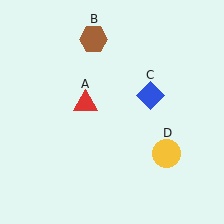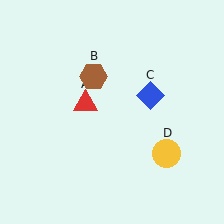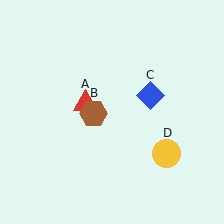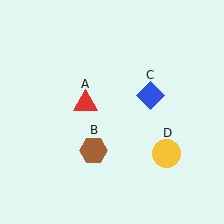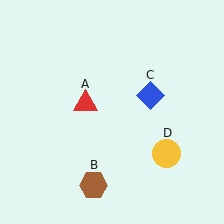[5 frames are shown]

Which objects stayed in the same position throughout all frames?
Red triangle (object A) and blue diamond (object C) and yellow circle (object D) remained stationary.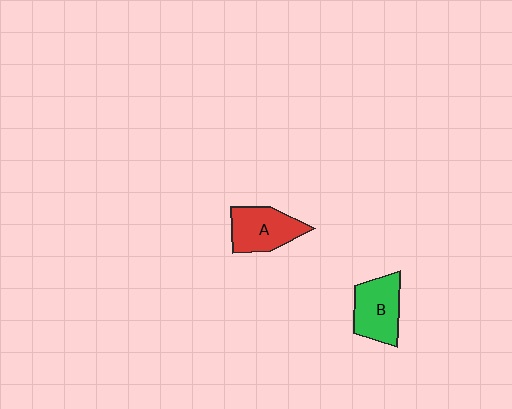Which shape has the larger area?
Shape B (green).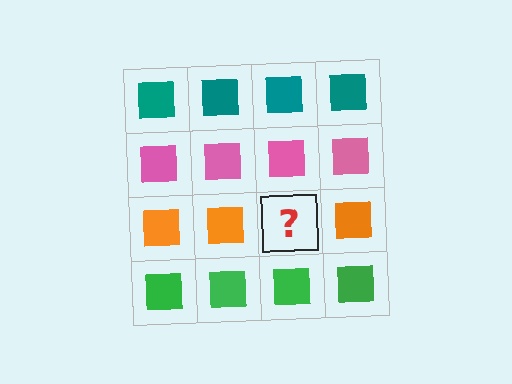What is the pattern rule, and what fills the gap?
The rule is that each row has a consistent color. The gap should be filled with an orange square.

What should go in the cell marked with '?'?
The missing cell should contain an orange square.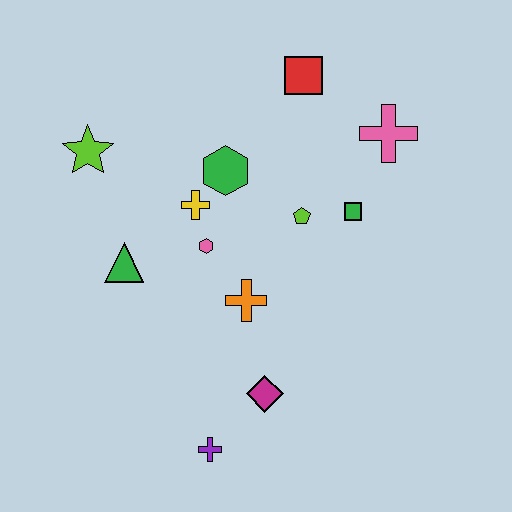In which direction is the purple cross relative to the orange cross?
The purple cross is below the orange cross.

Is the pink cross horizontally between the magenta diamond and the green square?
No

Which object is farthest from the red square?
The purple cross is farthest from the red square.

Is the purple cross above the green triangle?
No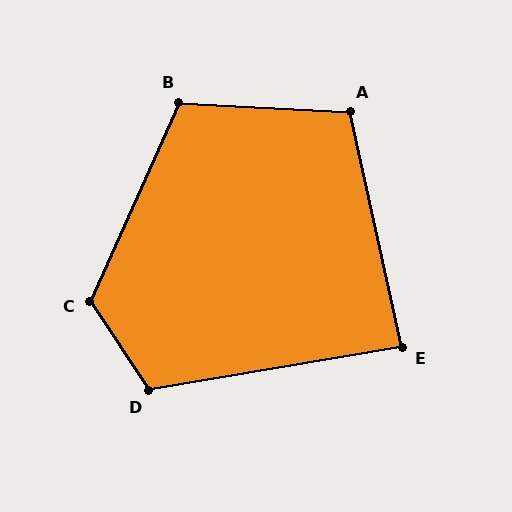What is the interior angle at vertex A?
Approximately 106 degrees (obtuse).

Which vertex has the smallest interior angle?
E, at approximately 87 degrees.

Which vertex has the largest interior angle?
C, at approximately 123 degrees.